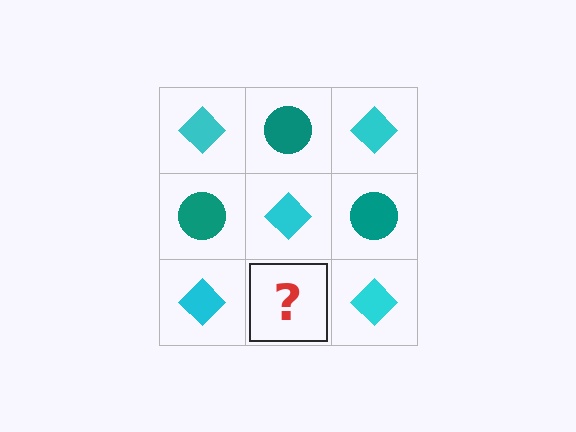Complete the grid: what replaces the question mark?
The question mark should be replaced with a teal circle.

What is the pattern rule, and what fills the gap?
The rule is that it alternates cyan diamond and teal circle in a checkerboard pattern. The gap should be filled with a teal circle.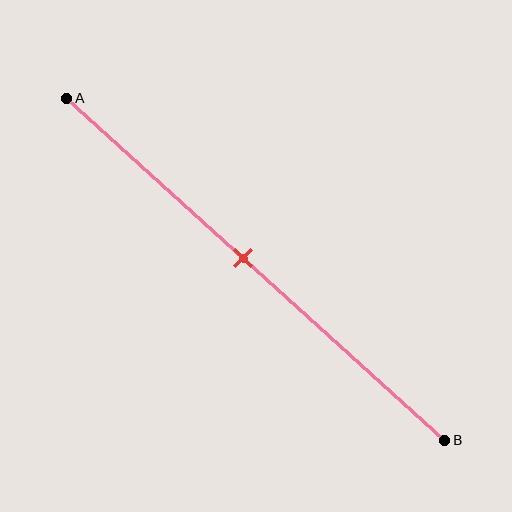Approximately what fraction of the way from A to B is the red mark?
The red mark is approximately 45% of the way from A to B.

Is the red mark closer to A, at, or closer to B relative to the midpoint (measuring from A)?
The red mark is closer to point A than the midpoint of segment AB.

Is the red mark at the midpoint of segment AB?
No, the mark is at about 45% from A, not at the 50% midpoint.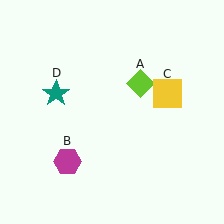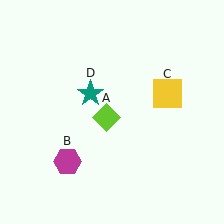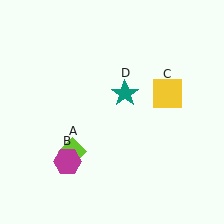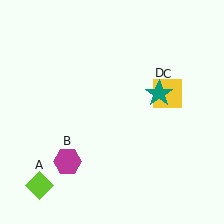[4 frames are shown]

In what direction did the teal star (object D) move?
The teal star (object D) moved right.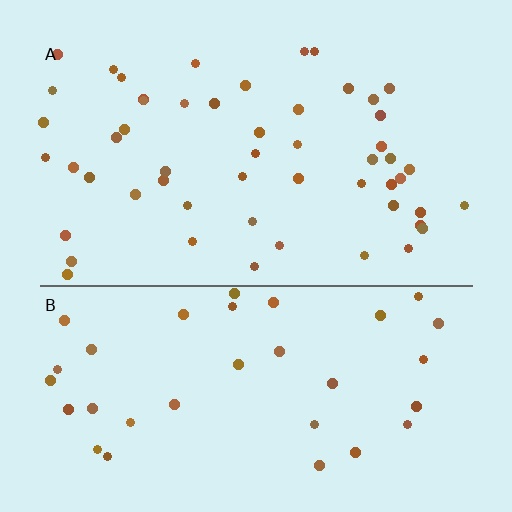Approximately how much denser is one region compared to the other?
Approximately 1.5× — region A over region B.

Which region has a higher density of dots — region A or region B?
A (the top).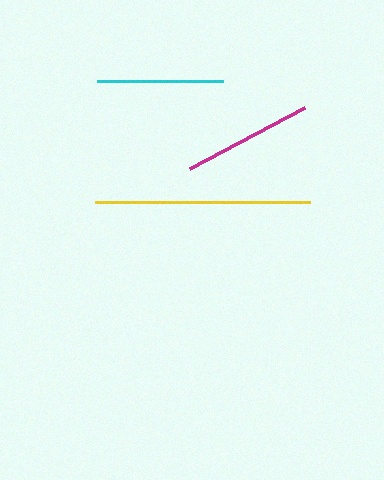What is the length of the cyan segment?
The cyan segment is approximately 127 pixels long.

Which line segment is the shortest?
The cyan line is the shortest at approximately 127 pixels.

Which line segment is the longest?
The yellow line is the longest at approximately 215 pixels.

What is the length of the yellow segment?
The yellow segment is approximately 215 pixels long.